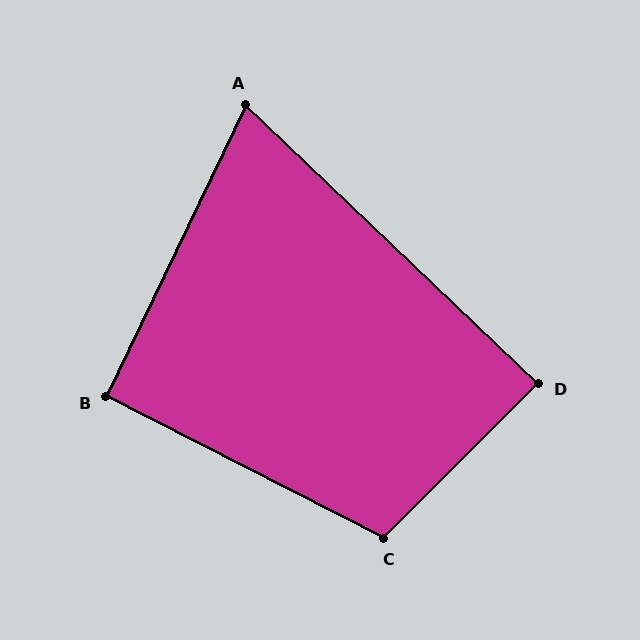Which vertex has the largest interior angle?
C, at approximately 108 degrees.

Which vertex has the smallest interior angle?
A, at approximately 72 degrees.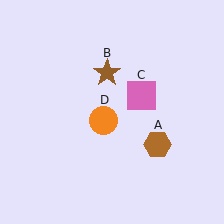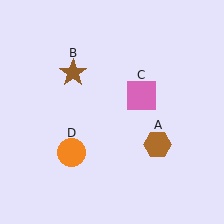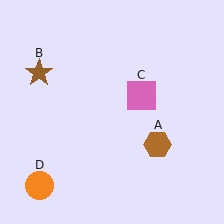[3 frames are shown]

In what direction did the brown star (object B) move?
The brown star (object B) moved left.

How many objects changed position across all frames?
2 objects changed position: brown star (object B), orange circle (object D).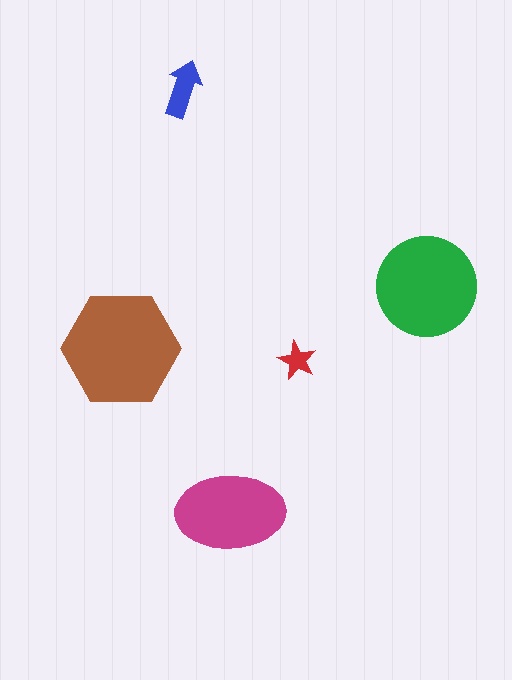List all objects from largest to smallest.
The brown hexagon, the green circle, the magenta ellipse, the blue arrow, the red star.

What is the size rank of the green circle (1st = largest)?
2nd.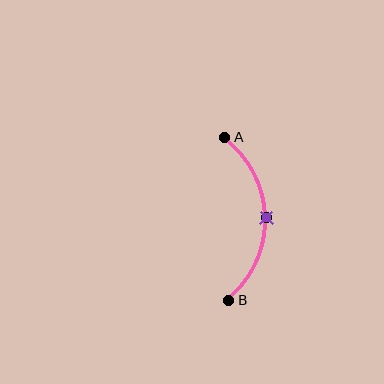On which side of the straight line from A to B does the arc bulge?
The arc bulges to the right of the straight line connecting A and B.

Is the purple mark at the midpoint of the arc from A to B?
Yes. The purple mark lies on the arc at equal arc-length from both A and B — it is the arc midpoint.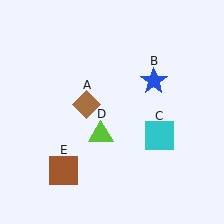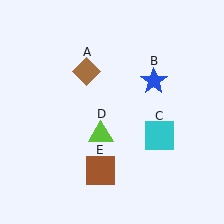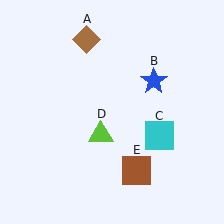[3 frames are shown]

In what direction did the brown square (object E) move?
The brown square (object E) moved right.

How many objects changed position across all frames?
2 objects changed position: brown diamond (object A), brown square (object E).